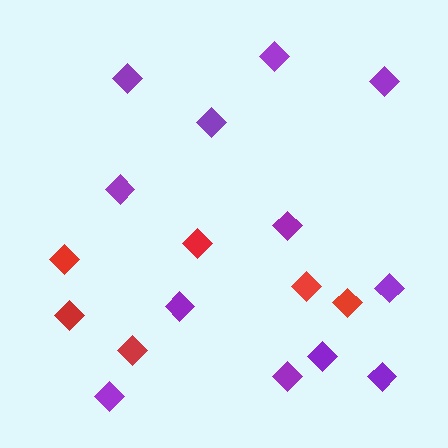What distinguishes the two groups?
There are 2 groups: one group of red diamonds (6) and one group of purple diamonds (12).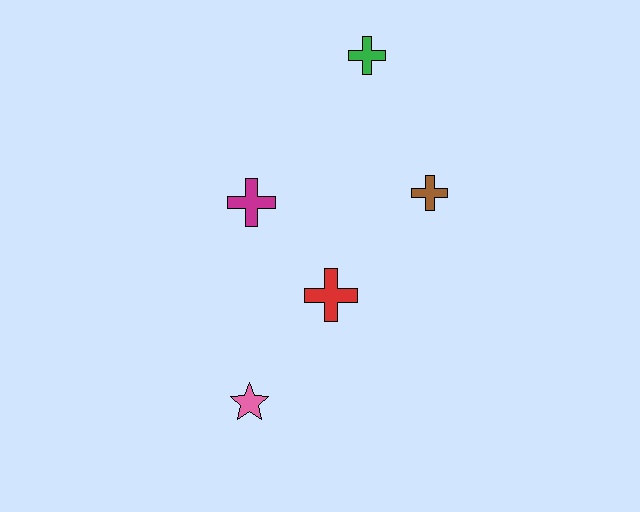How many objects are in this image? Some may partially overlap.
There are 5 objects.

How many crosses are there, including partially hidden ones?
There are 4 crosses.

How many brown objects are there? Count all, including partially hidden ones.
There is 1 brown object.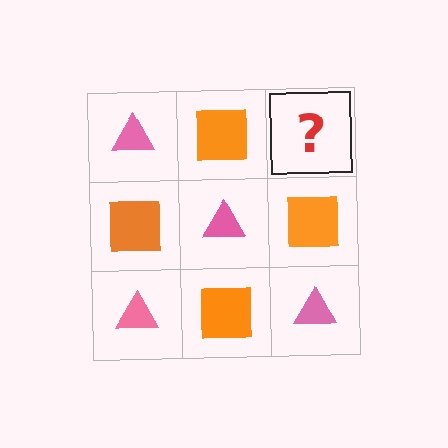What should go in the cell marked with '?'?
The missing cell should contain a pink triangle.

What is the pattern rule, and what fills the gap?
The rule is that it alternates pink triangle and orange square in a checkerboard pattern. The gap should be filled with a pink triangle.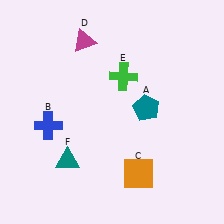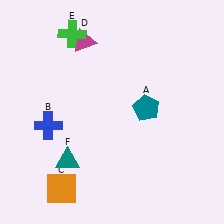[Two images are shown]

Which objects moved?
The objects that moved are: the orange square (C), the green cross (E).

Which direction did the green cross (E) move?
The green cross (E) moved left.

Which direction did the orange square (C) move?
The orange square (C) moved left.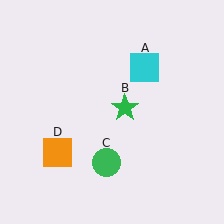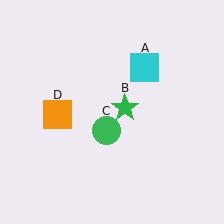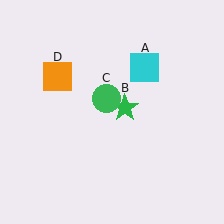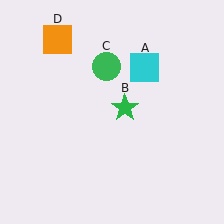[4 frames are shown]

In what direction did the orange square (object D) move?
The orange square (object D) moved up.